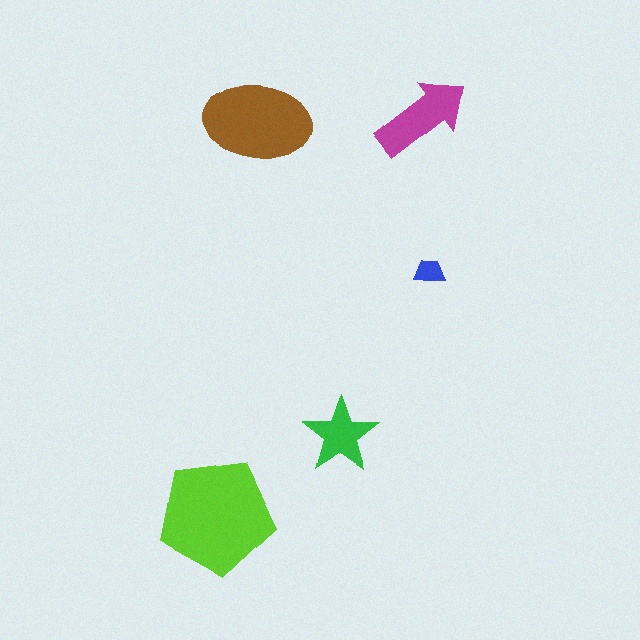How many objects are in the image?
There are 5 objects in the image.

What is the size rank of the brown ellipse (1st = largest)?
2nd.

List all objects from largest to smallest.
The lime pentagon, the brown ellipse, the magenta arrow, the green star, the blue trapezoid.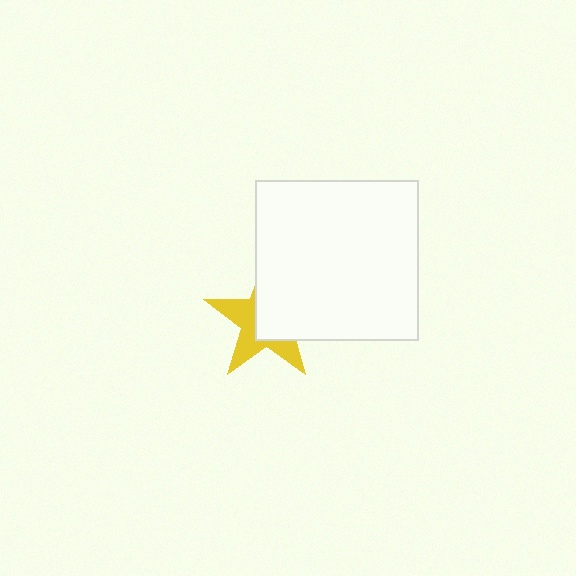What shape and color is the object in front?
The object in front is a white rectangle.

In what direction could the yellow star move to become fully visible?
The yellow star could move toward the lower-left. That would shift it out from behind the white rectangle entirely.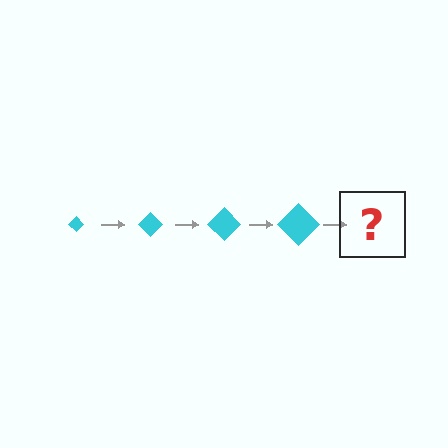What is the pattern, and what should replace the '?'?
The pattern is that the diamond gets progressively larger each step. The '?' should be a cyan diamond, larger than the previous one.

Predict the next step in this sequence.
The next step is a cyan diamond, larger than the previous one.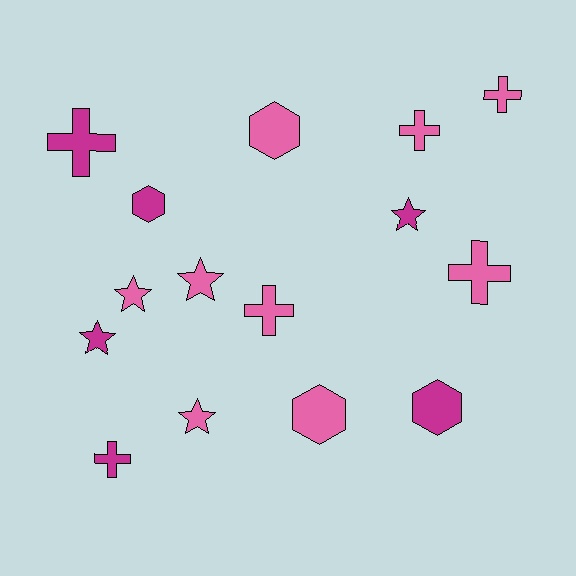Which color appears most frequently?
Pink, with 9 objects.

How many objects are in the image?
There are 15 objects.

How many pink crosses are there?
There are 4 pink crosses.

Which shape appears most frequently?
Cross, with 6 objects.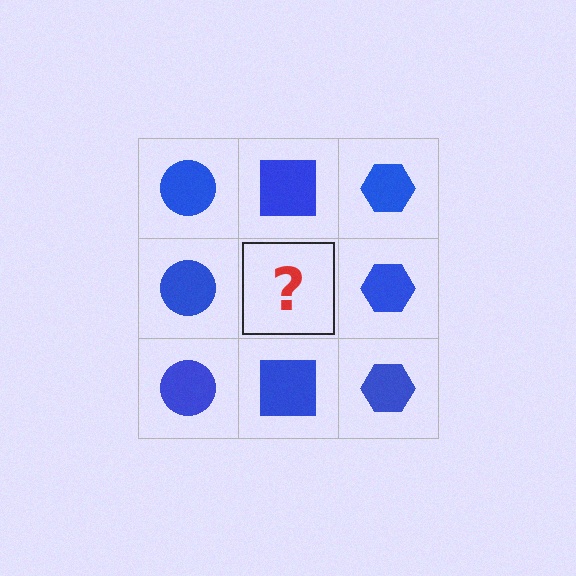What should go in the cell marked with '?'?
The missing cell should contain a blue square.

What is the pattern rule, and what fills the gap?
The rule is that each column has a consistent shape. The gap should be filled with a blue square.